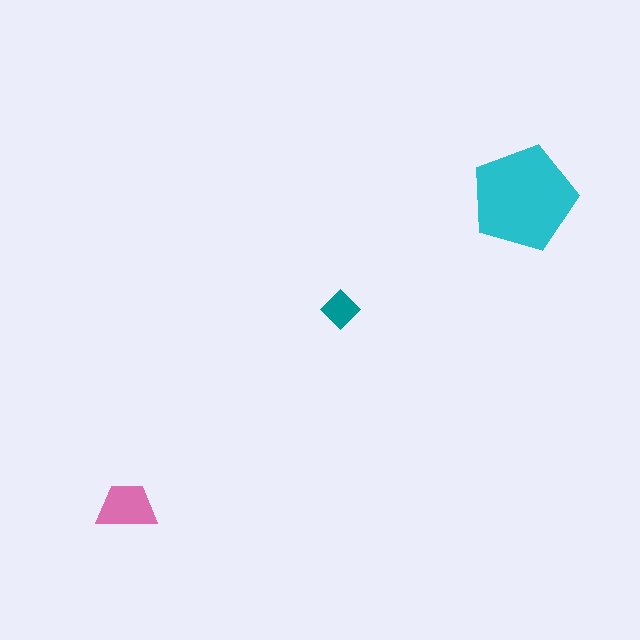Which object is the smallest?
The teal diamond.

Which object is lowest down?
The pink trapezoid is bottommost.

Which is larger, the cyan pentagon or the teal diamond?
The cyan pentagon.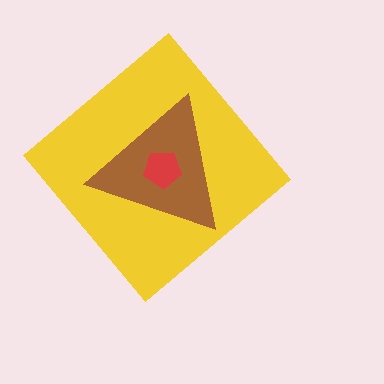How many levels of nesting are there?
3.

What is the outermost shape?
The yellow diamond.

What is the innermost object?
The red pentagon.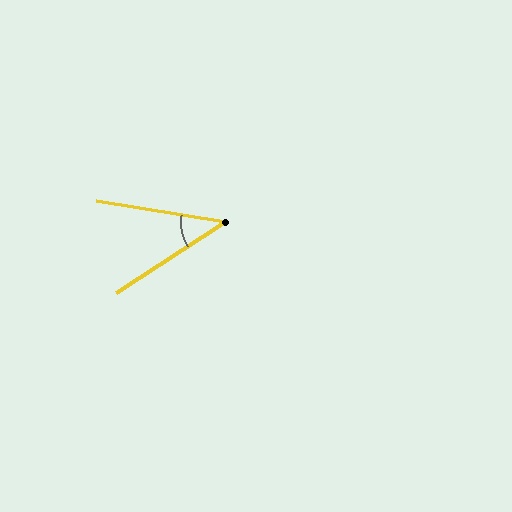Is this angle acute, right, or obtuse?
It is acute.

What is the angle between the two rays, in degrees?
Approximately 42 degrees.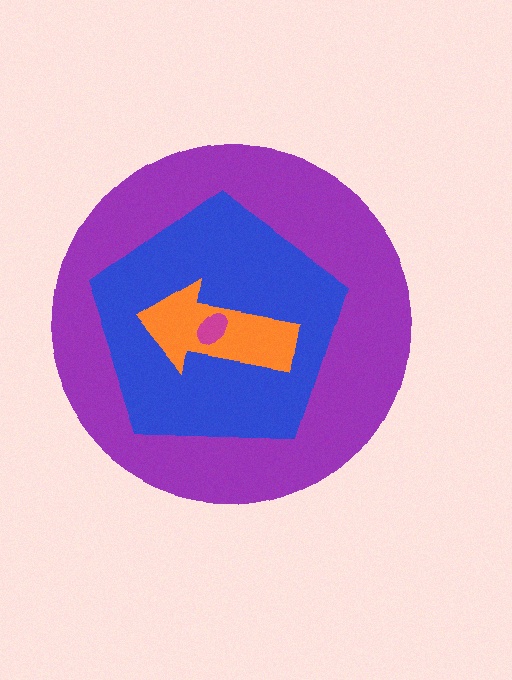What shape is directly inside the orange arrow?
The magenta ellipse.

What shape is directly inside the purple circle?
The blue pentagon.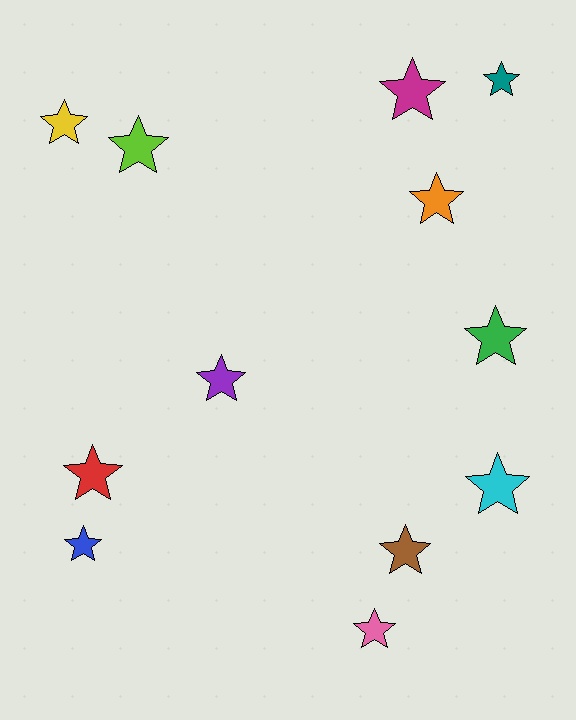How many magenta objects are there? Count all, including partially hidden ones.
There is 1 magenta object.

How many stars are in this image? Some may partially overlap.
There are 12 stars.